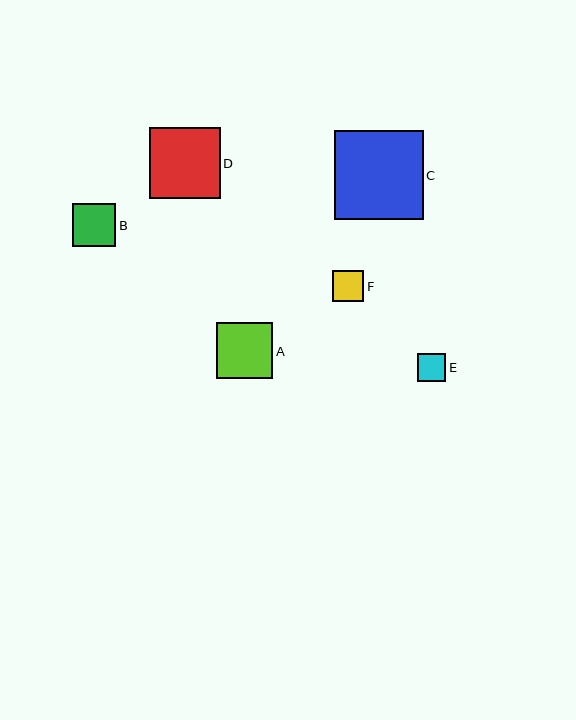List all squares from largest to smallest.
From largest to smallest: C, D, A, B, F, E.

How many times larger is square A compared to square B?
Square A is approximately 1.3 times the size of square B.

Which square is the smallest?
Square E is the smallest with a size of approximately 28 pixels.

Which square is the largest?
Square C is the largest with a size of approximately 89 pixels.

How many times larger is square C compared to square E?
Square C is approximately 3.2 times the size of square E.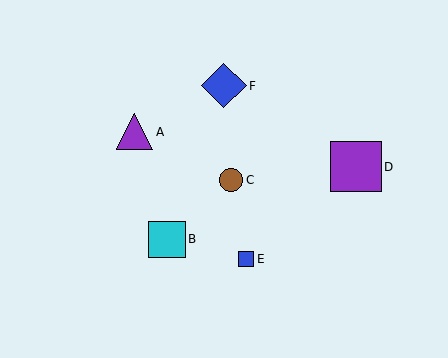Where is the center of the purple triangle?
The center of the purple triangle is at (135, 132).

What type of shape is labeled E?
Shape E is a blue square.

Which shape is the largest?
The purple square (labeled D) is the largest.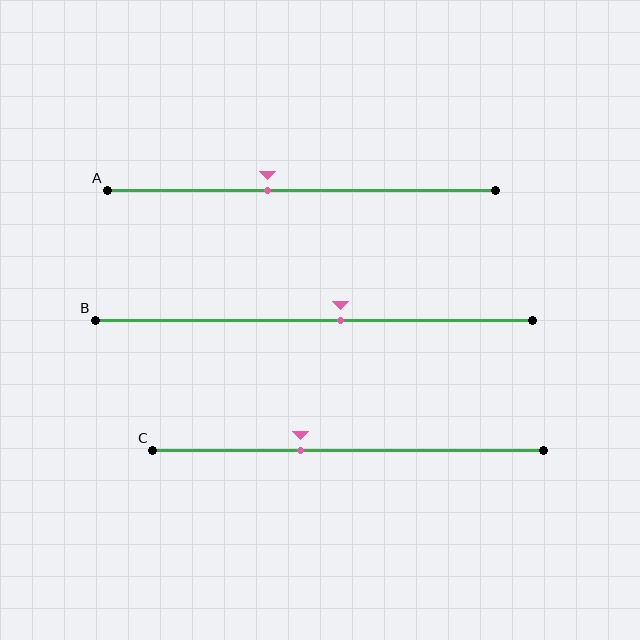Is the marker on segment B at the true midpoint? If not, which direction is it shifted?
No, the marker on segment B is shifted to the right by about 6% of the segment length.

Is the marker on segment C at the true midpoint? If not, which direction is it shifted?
No, the marker on segment C is shifted to the left by about 12% of the segment length.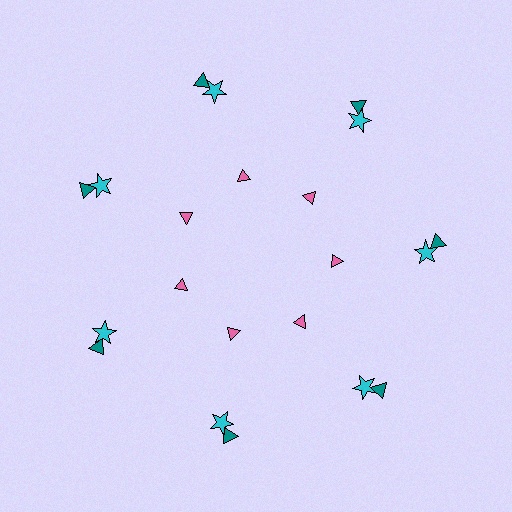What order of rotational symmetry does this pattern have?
This pattern has 7-fold rotational symmetry.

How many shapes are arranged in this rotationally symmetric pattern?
There are 21 shapes, arranged in 7 groups of 3.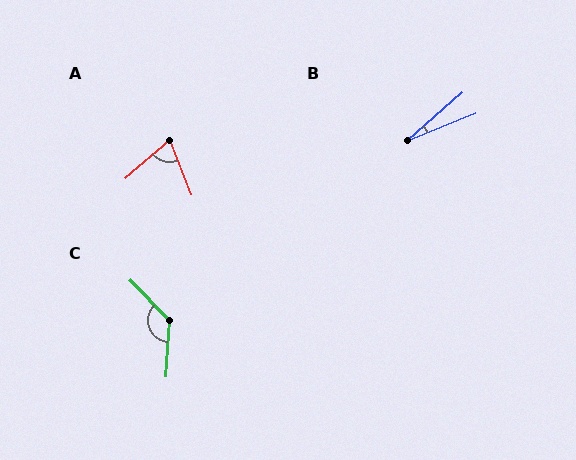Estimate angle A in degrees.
Approximately 71 degrees.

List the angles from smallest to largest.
B (19°), A (71°), C (132°).